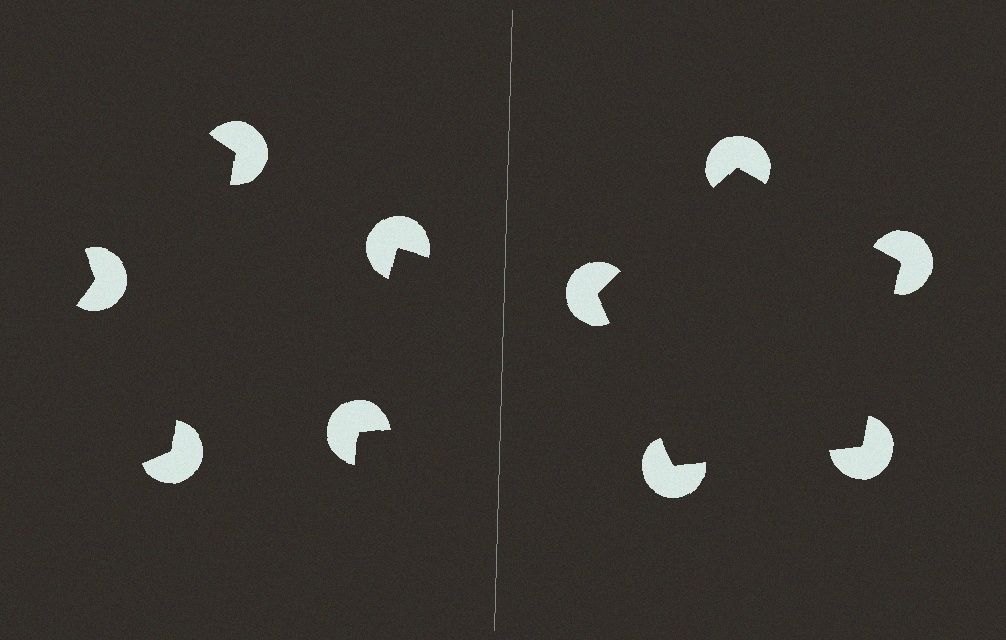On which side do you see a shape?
An illusory pentagon appears on the right side. On the left side the wedge cuts are rotated, so no coherent shape forms.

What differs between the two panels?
The pac-man discs are positioned identically on both sides; only the wedge orientations differ. On the right they align to a pentagon; on the left they are misaligned.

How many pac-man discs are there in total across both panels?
10 — 5 on each side.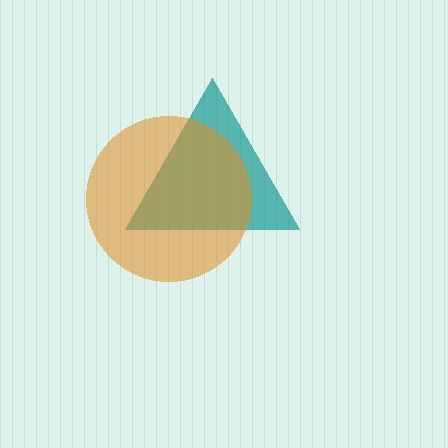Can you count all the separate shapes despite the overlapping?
Yes, there are 2 separate shapes.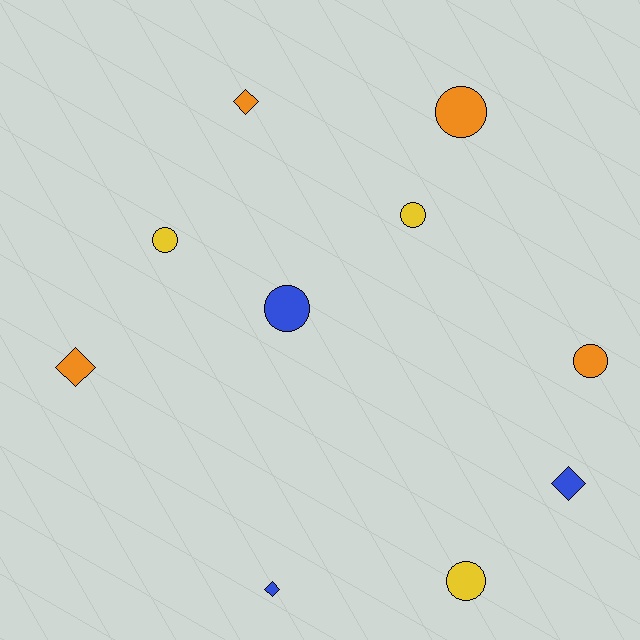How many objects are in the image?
There are 10 objects.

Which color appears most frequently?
Orange, with 4 objects.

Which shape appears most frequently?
Circle, with 6 objects.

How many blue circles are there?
There is 1 blue circle.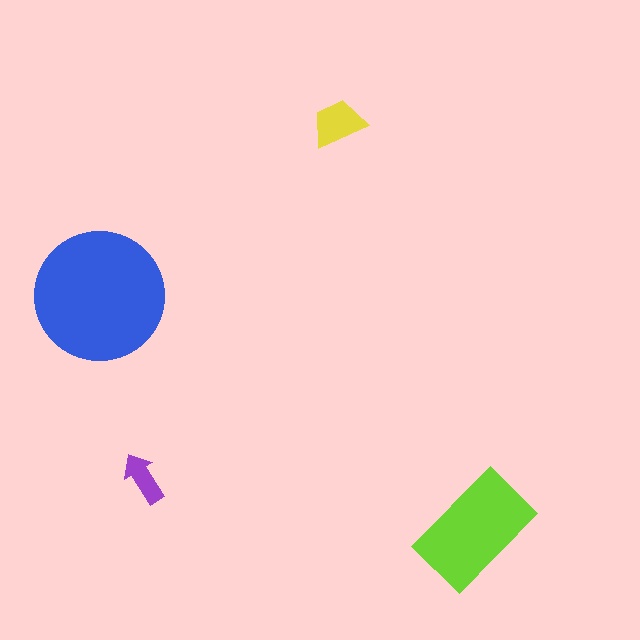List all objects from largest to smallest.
The blue circle, the lime rectangle, the yellow trapezoid, the purple arrow.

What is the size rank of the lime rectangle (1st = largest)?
2nd.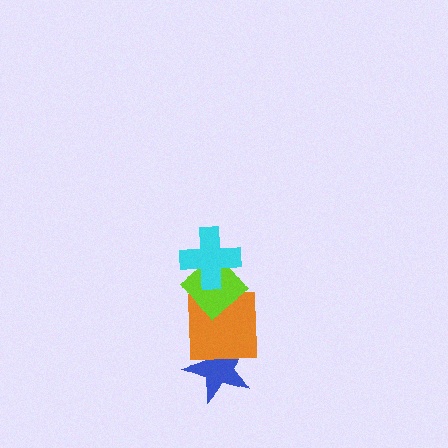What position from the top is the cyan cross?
The cyan cross is 1st from the top.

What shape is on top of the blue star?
The orange square is on top of the blue star.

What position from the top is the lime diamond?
The lime diamond is 2nd from the top.